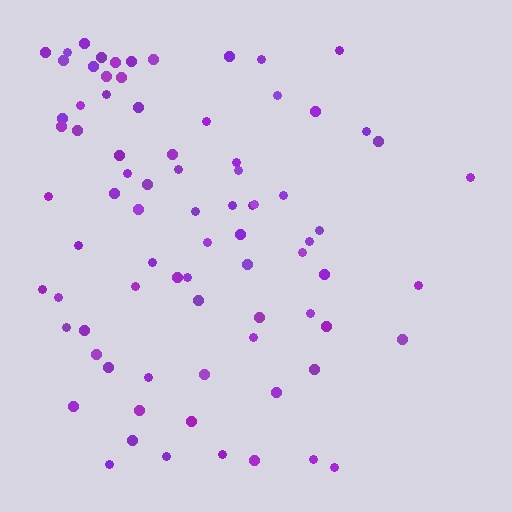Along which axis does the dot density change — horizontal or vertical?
Horizontal.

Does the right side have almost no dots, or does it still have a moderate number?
Still a moderate number, just noticeably fewer than the left.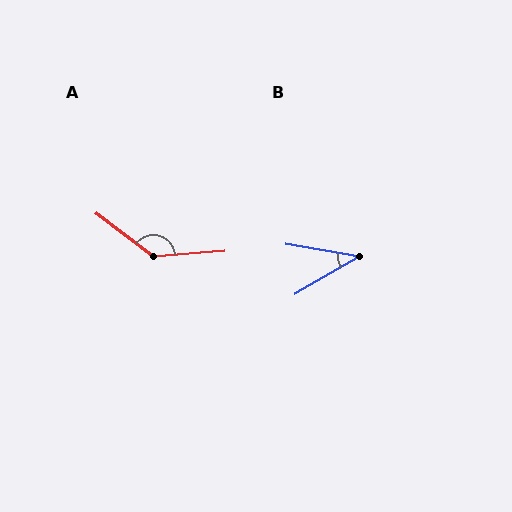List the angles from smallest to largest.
B (40°), A (138°).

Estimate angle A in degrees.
Approximately 138 degrees.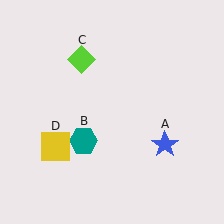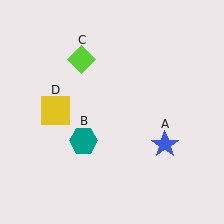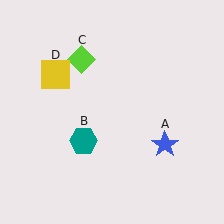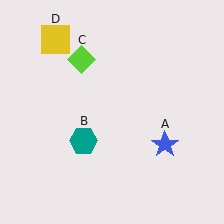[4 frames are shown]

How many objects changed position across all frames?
1 object changed position: yellow square (object D).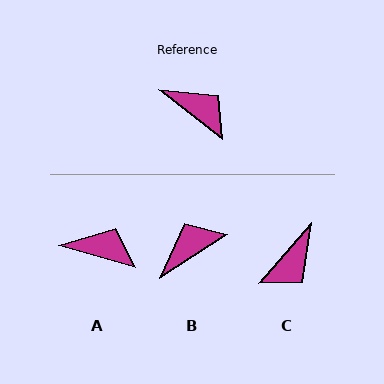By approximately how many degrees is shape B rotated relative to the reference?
Approximately 71 degrees counter-clockwise.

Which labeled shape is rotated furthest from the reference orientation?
C, about 93 degrees away.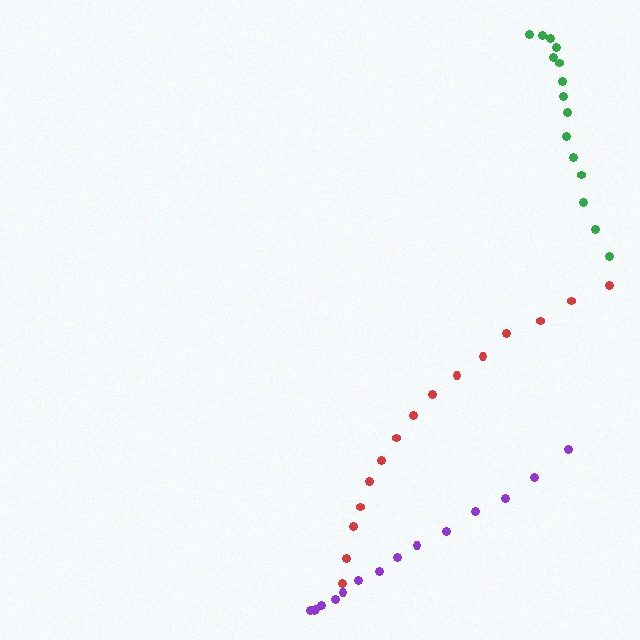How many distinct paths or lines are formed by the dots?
There are 3 distinct paths.